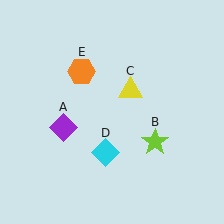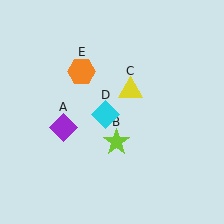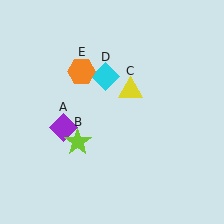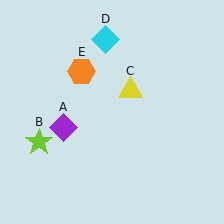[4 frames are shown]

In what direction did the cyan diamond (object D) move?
The cyan diamond (object D) moved up.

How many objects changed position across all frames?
2 objects changed position: lime star (object B), cyan diamond (object D).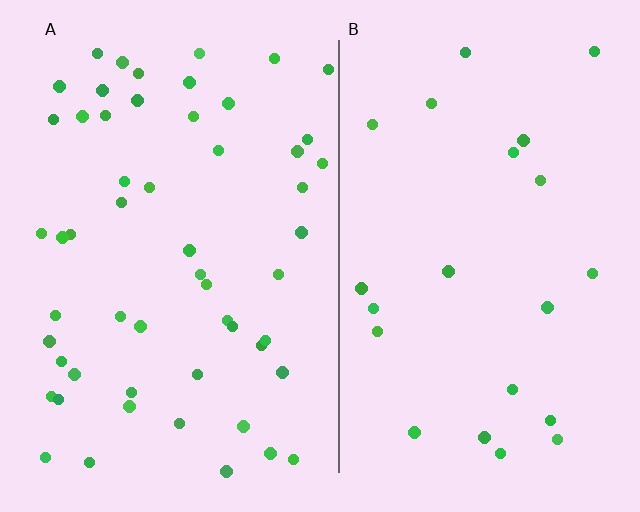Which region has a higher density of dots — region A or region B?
A (the left).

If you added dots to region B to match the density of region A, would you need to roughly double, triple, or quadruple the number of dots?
Approximately double.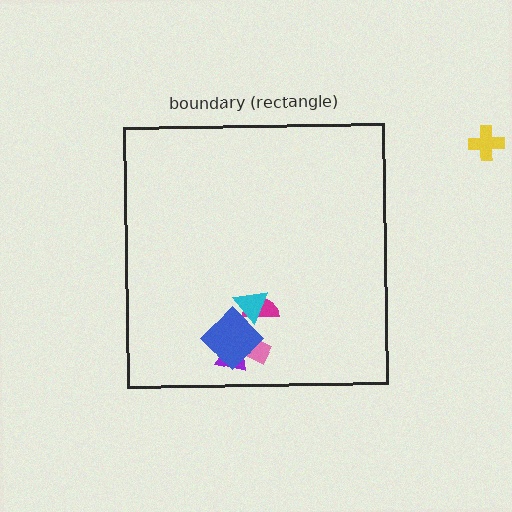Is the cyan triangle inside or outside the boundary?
Inside.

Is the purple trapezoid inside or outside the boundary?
Inside.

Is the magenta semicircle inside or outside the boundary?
Inside.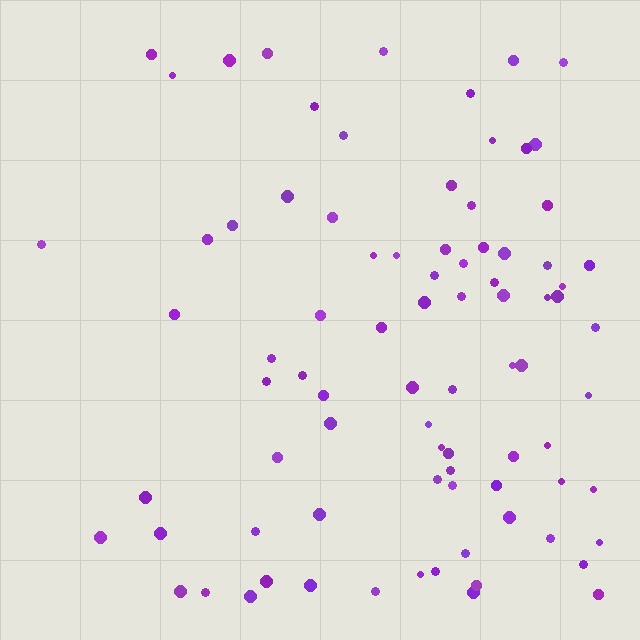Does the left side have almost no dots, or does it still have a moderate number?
Still a moderate number, just noticeably fewer than the right.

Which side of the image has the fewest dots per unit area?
The left.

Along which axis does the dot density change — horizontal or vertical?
Horizontal.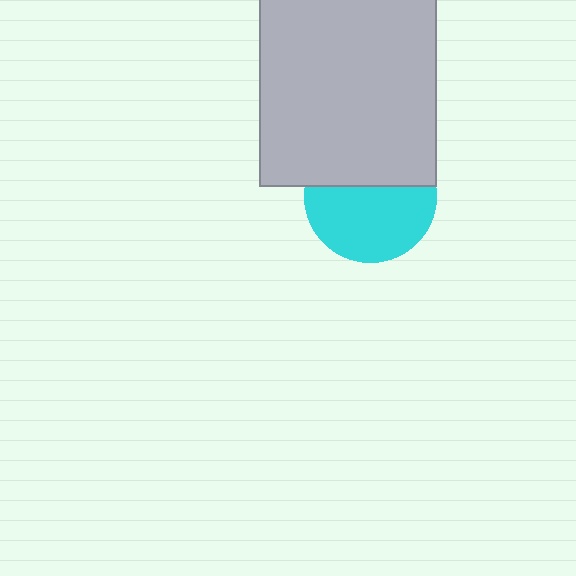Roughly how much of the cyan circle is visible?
About half of it is visible (roughly 59%).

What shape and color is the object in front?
The object in front is a light gray rectangle.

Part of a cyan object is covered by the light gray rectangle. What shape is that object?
It is a circle.